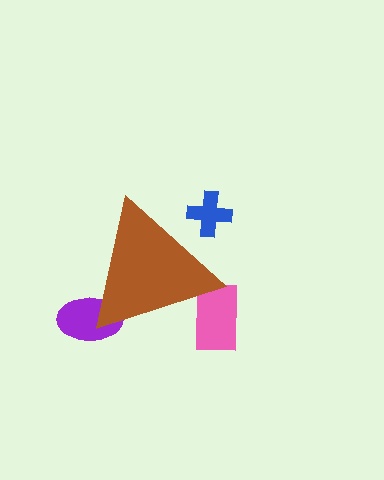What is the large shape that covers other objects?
A brown triangle.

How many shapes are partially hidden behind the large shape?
3 shapes are partially hidden.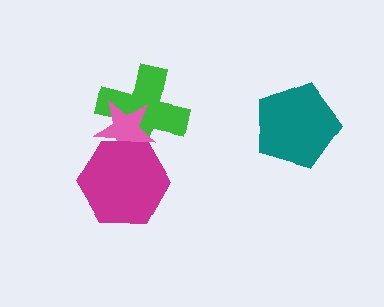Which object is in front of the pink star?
The magenta hexagon is in front of the pink star.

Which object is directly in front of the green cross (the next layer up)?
The pink star is directly in front of the green cross.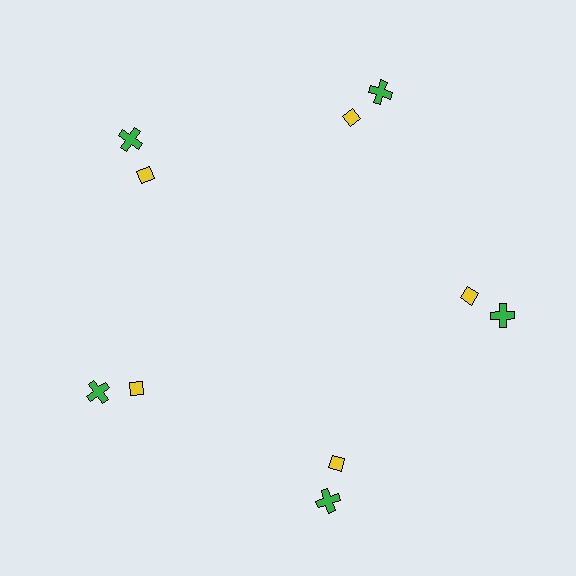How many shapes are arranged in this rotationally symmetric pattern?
There are 10 shapes, arranged in 5 groups of 2.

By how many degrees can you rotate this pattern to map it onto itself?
The pattern maps onto itself every 72 degrees of rotation.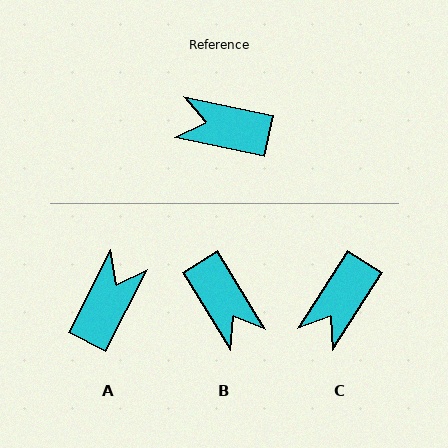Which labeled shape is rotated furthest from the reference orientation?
B, about 133 degrees away.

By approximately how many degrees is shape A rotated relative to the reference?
Approximately 106 degrees clockwise.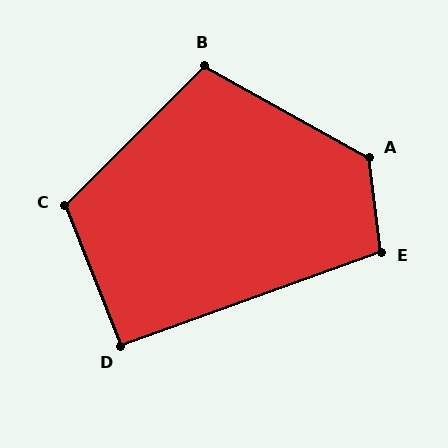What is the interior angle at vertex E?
Approximately 103 degrees (obtuse).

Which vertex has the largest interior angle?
A, at approximately 126 degrees.